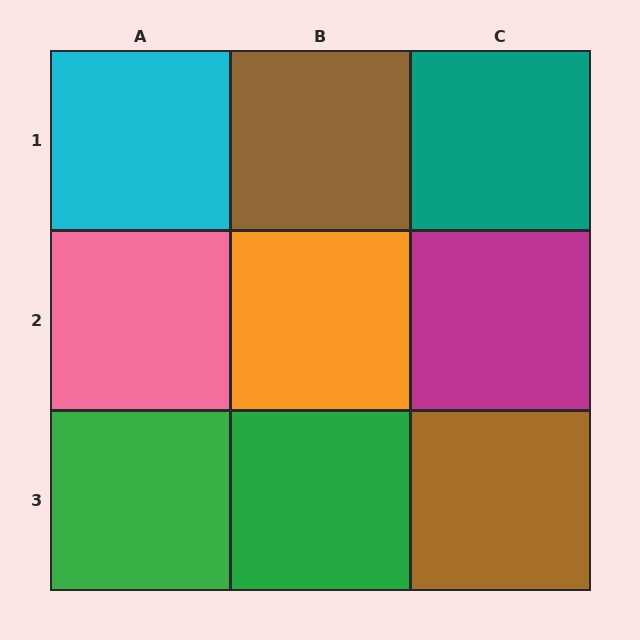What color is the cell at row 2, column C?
Magenta.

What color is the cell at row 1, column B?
Brown.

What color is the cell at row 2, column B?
Orange.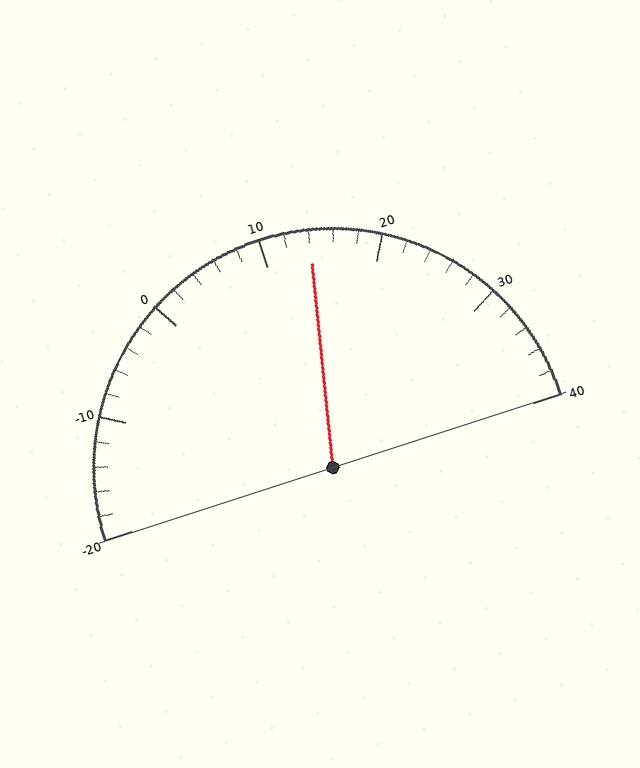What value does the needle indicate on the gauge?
The needle indicates approximately 14.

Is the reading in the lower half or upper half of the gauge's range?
The reading is in the upper half of the range (-20 to 40).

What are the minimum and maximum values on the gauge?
The gauge ranges from -20 to 40.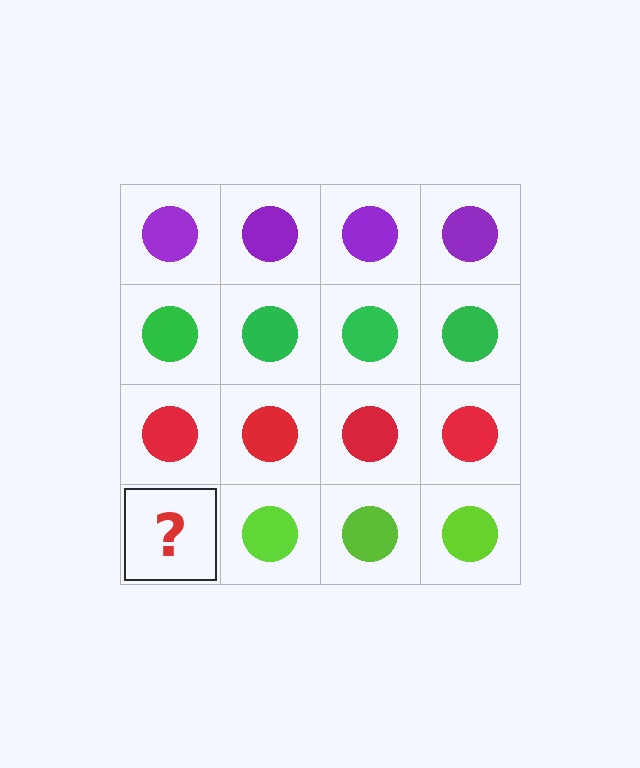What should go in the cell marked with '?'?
The missing cell should contain a lime circle.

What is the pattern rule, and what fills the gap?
The rule is that each row has a consistent color. The gap should be filled with a lime circle.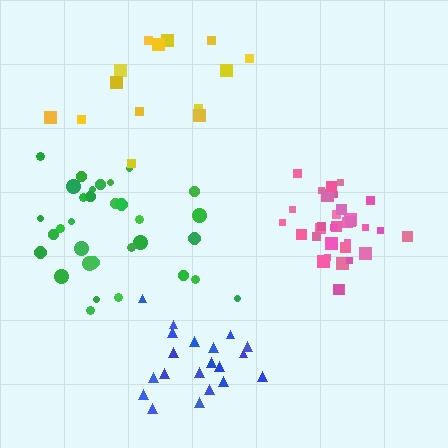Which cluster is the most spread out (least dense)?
Yellow.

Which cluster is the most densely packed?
Pink.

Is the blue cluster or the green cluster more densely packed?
Blue.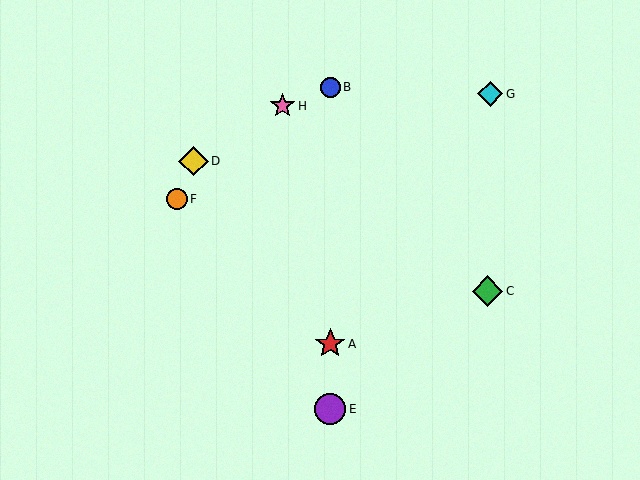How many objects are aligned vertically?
3 objects (A, B, E) are aligned vertically.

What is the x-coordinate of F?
Object F is at x≈177.